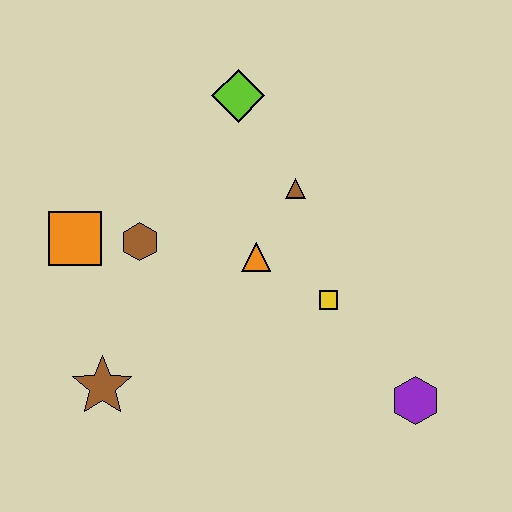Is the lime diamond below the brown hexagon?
No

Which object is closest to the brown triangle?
The orange triangle is closest to the brown triangle.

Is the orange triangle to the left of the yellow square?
Yes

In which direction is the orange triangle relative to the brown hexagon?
The orange triangle is to the right of the brown hexagon.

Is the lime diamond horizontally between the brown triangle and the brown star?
Yes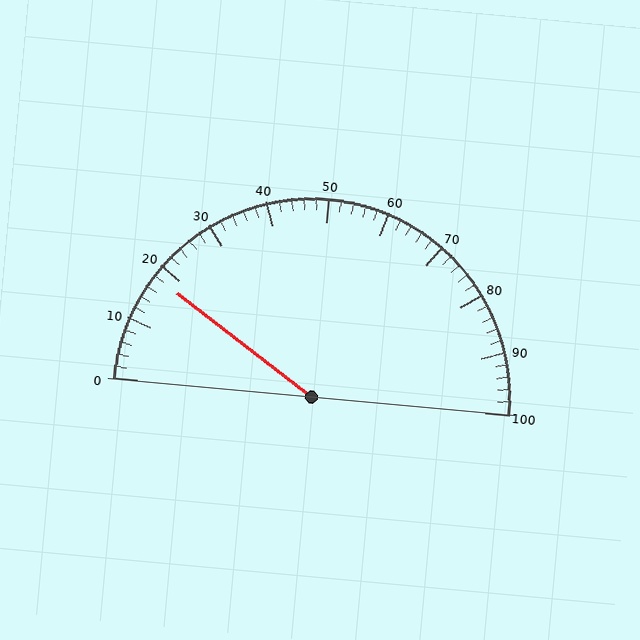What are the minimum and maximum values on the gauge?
The gauge ranges from 0 to 100.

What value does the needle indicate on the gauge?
The needle indicates approximately 18.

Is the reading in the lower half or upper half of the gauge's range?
The reading is in the lower half of the range (0 to 100).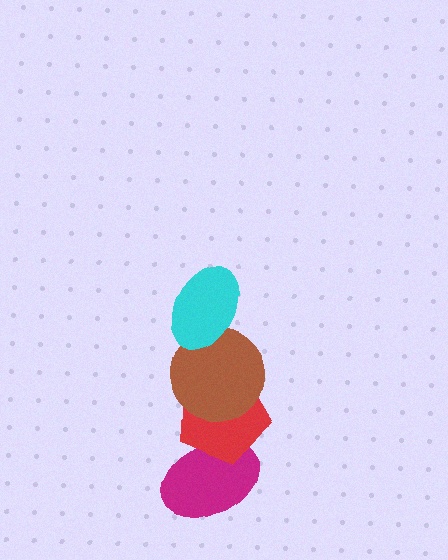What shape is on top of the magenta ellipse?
The red pentagon is on top of the magenta ellipse.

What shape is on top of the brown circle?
The cyan ellipse is on top of the brown circle.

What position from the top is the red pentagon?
The red pentagon is 3rd from the top.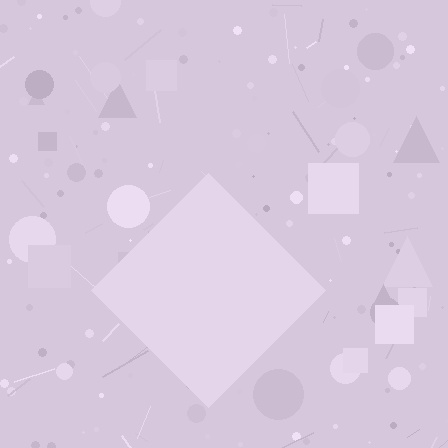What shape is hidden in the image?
A diamond is hidden in the image.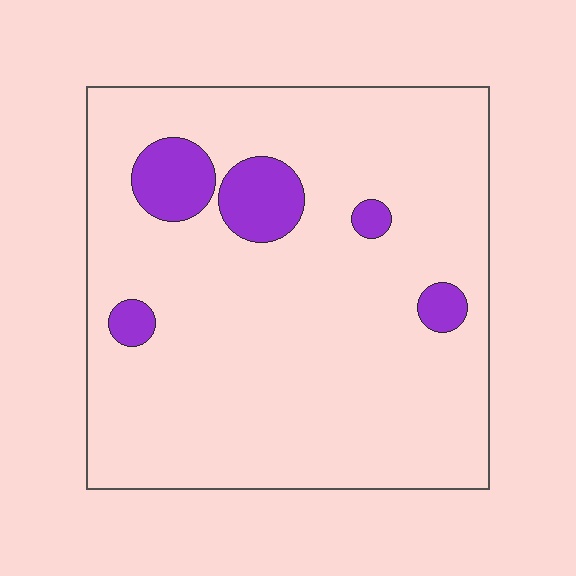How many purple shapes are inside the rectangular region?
5.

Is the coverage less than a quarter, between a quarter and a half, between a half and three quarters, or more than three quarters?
Less than a quarter.